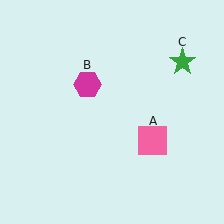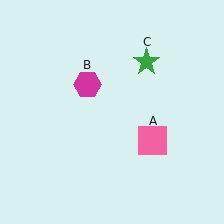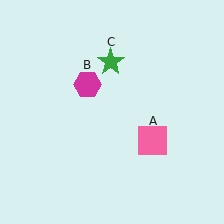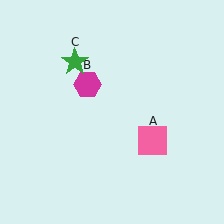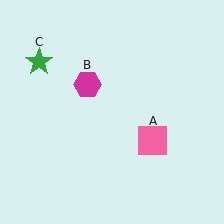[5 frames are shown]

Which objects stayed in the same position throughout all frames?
Pink square (object A) and magenta hexagon (object B) remained stationary.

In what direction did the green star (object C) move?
The green star (object C) moved left.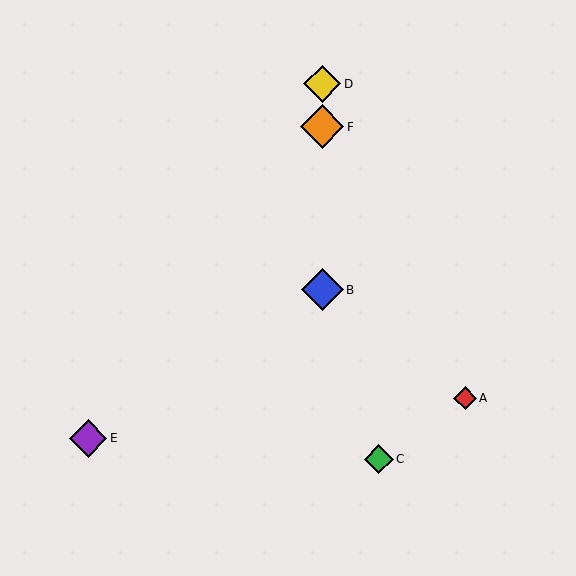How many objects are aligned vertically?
3 objects (B, D, F) are aligned vertically.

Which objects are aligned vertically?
Objects B, D, F are aligned vertically.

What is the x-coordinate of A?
Object A is at x≈465.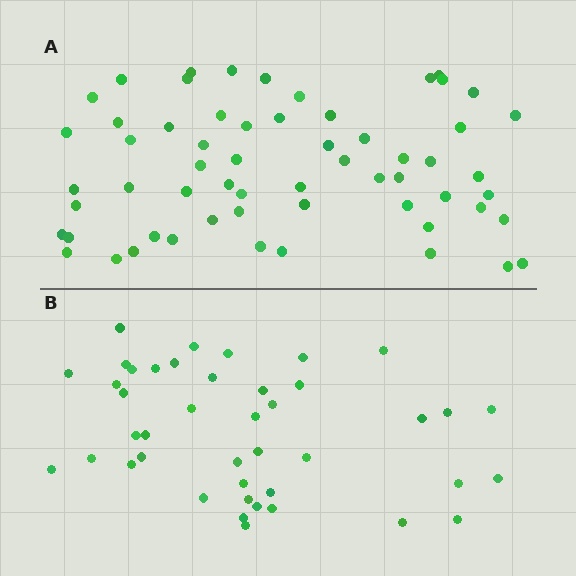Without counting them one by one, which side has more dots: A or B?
Region A (the top region) has more dots.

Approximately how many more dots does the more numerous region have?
Region A has approximately 20 more dots than region B.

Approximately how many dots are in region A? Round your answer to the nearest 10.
About 60 dots.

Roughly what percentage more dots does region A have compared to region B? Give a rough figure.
About 45% more.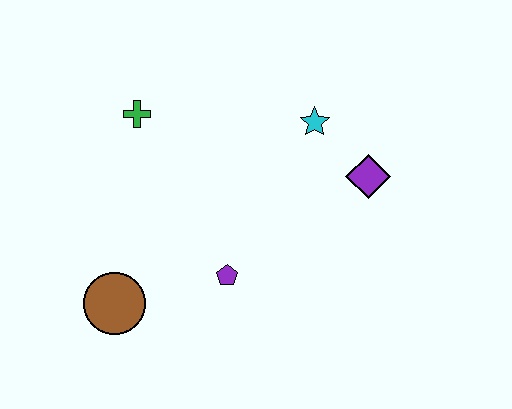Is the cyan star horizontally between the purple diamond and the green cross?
Yes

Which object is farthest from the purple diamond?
The brown circle is farthest from the purple diamond.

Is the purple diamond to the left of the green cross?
No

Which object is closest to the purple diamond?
The cyan star is closest to the purple diamond.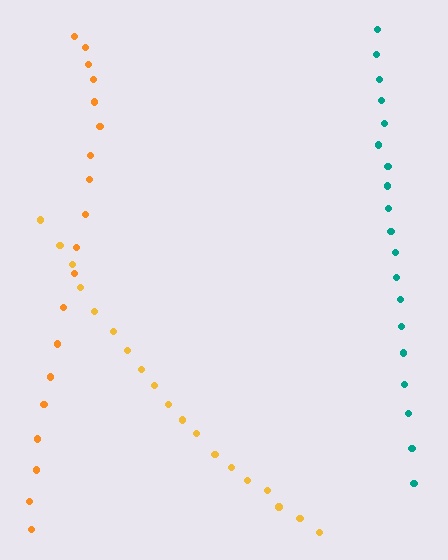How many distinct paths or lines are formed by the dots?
There are 3 distinct paths.